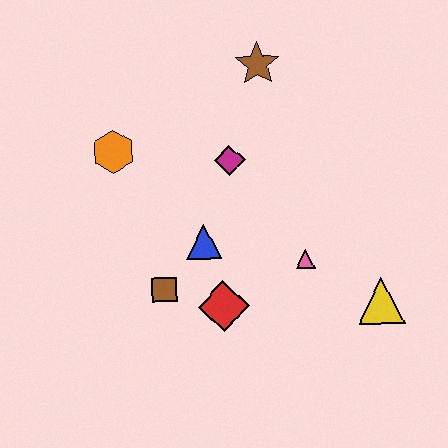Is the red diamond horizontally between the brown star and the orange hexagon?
Yes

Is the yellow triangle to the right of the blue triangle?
Yes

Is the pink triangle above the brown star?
No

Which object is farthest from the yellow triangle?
The orange hexagon is farthest from the yellow triangle.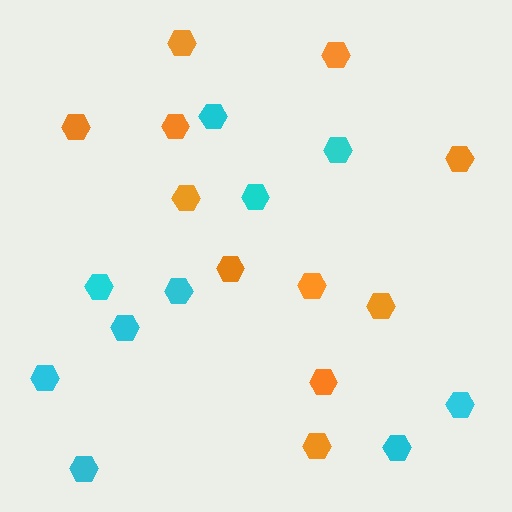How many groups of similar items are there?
There are 2 groups: one group of cyan hexagons (10) and one group of orange hexagons (11).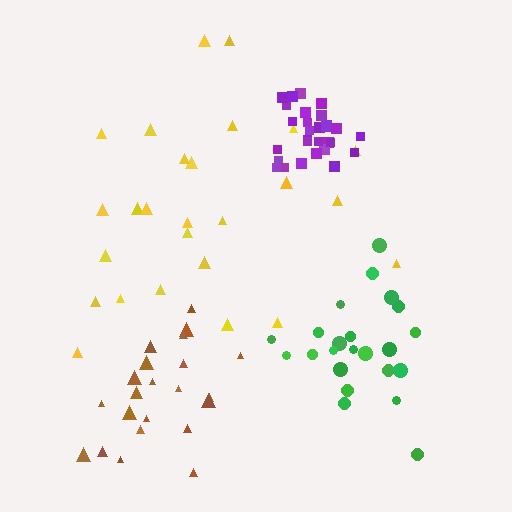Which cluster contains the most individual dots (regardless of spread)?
Purple (30).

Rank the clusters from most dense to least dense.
purple, green, brown, yellow.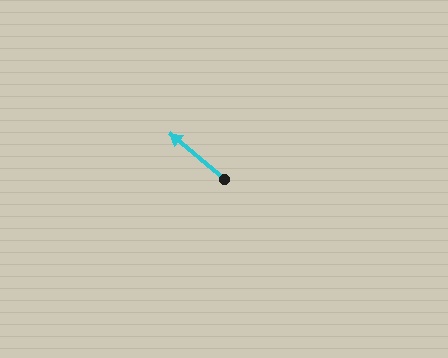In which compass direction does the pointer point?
Northwest.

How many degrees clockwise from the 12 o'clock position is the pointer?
Approximately 310 degrees.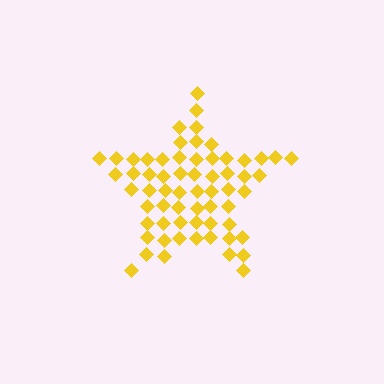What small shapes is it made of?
It is made of small diamonds.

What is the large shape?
The large shape is a star.